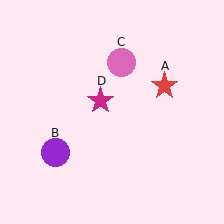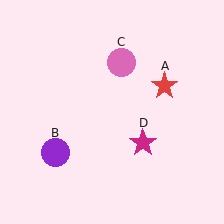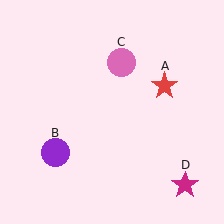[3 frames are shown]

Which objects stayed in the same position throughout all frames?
Red star (object A) and purple circle (object B) and pink circle (object C) remained stationary.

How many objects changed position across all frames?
1 object changed position: magenta star (object D).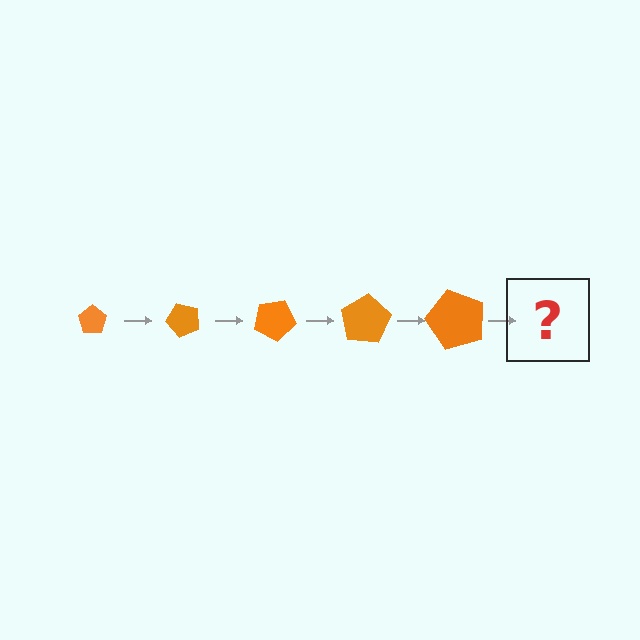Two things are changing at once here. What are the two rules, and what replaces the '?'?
The two rules are that the pentagon grows larger each step and it rotates 50 degrees each step. The '?' should be a pentagon, larger than the previous one and rotated 250 degrees from the start.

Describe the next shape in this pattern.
It should be a pentagon, larger than the previous one and rotated 250 degrees from the start.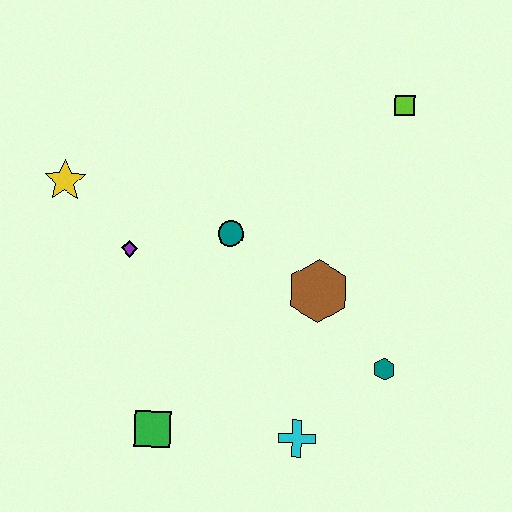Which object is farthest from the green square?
The lime square is farthest from the green square.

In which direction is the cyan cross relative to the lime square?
The cyan cross is below the lime square.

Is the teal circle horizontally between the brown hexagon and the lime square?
No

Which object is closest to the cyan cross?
The teal hexagon is closest to the cyan cross.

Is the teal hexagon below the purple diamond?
Yes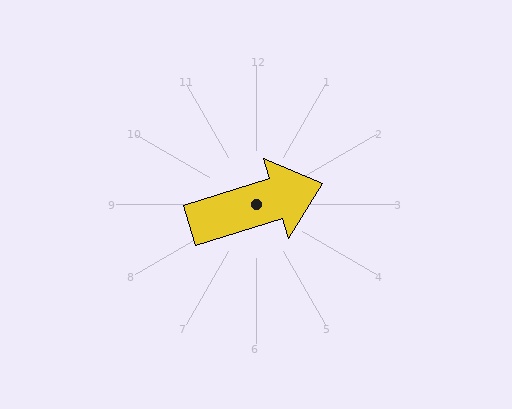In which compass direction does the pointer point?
East.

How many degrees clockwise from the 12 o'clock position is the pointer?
Approximately 72 degrees.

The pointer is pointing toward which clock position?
Roughly 2 o'clock.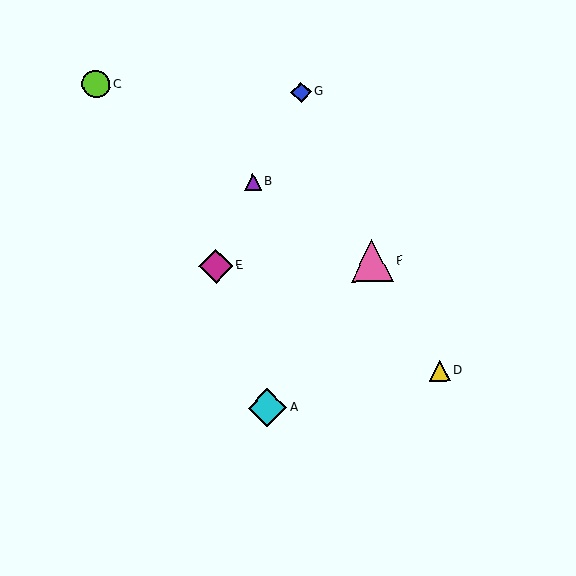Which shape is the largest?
The pink triangle (labeled F) is the largest.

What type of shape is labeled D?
Shape D is a yellow triangle.